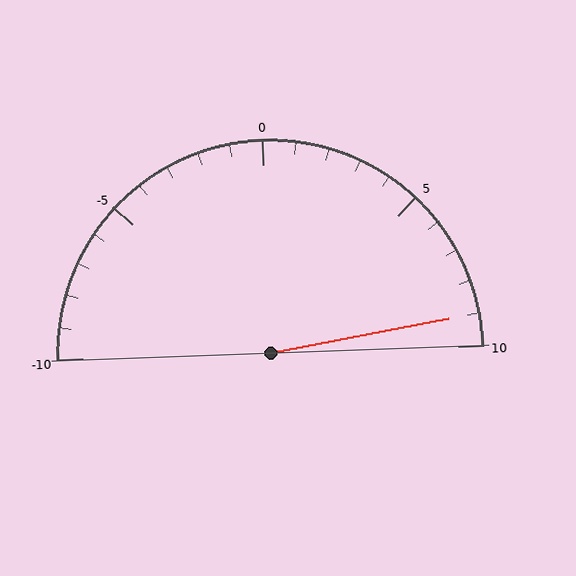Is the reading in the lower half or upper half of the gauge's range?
The reading is in the upper half of the range (-10 to 10).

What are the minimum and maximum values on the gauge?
The gauge ranges from -10 to 10.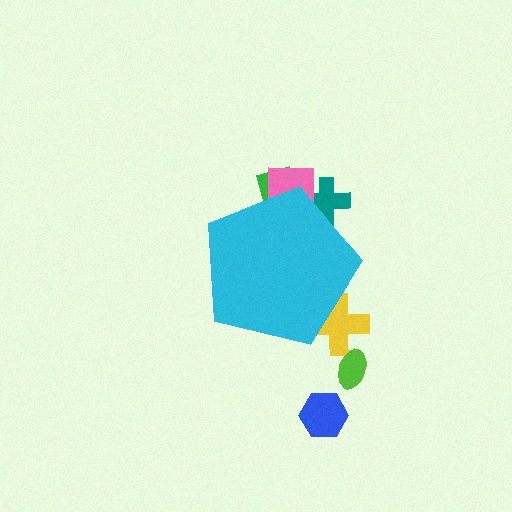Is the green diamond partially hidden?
Yes, the green diamond is partially hidden behind the cyan pentagon.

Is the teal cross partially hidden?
Yes, the teal cross is partially hidden behind the cyan pentagon.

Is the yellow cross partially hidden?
Yes, the yellow cross is partially hidden behind the cyan pentagon.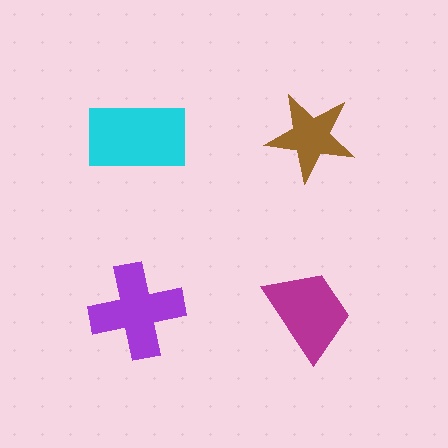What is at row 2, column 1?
A purple cross.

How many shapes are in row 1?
2 shapes.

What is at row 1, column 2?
A brown star.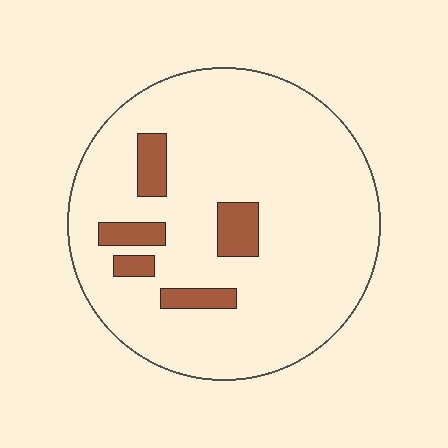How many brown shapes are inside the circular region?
5.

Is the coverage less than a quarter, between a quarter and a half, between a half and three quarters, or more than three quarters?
Less than a quarter.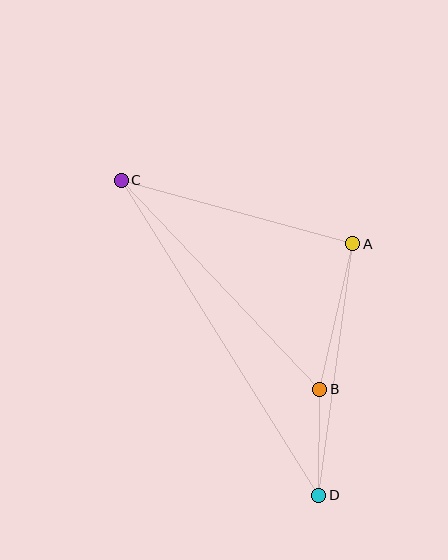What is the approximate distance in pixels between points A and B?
The distance between A and B is approximately 150 pixels.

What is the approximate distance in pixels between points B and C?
The distance between B and C is approximately 288 pixels.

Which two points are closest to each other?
Points B and D are closest to each other.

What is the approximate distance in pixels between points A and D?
The distance between A and D is approximately 254 pixels.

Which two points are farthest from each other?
Points C and D are farthest from each other.